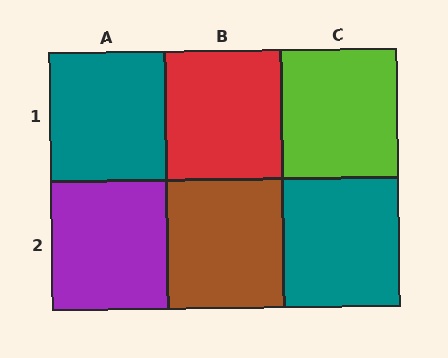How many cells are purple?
1 cell is purple.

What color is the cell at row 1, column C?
Lime.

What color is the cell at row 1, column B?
Red.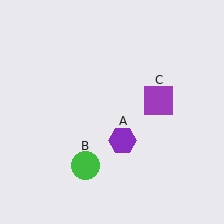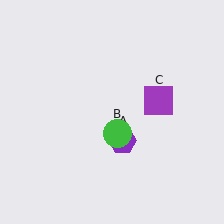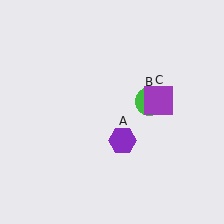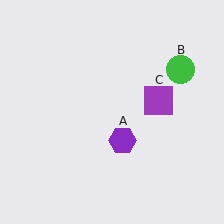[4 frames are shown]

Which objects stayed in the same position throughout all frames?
Purple hexagon (object A) and purple square (object C) remained stationary.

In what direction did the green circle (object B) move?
The green circle (object B) moved up and to the right.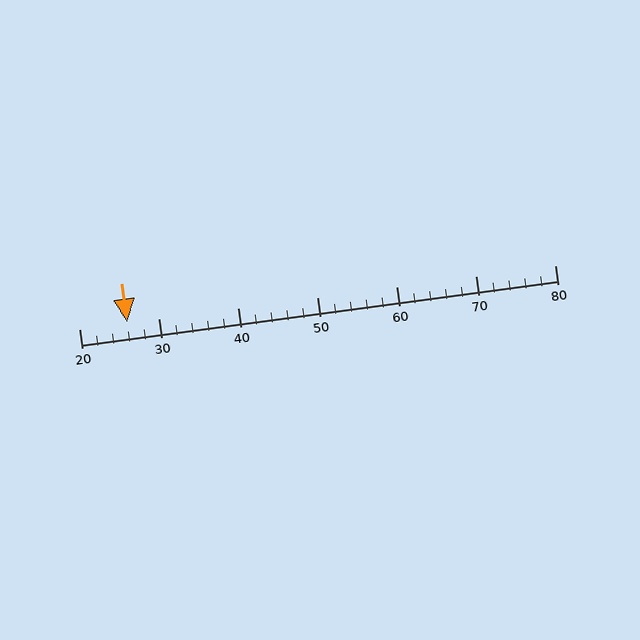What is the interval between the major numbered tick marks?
The major tick marks are spaced 10 units apart.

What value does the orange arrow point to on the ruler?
The orange arrow points to approximately 26.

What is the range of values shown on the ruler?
The ruler shows values from 20 to 80.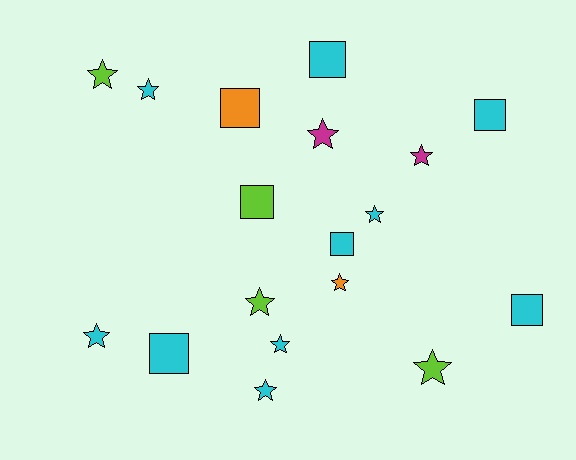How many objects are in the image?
There are 18 objects.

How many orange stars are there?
There is 1 orange star.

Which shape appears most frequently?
Star, with 11 objects.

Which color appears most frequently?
Cyan, with 10 objects.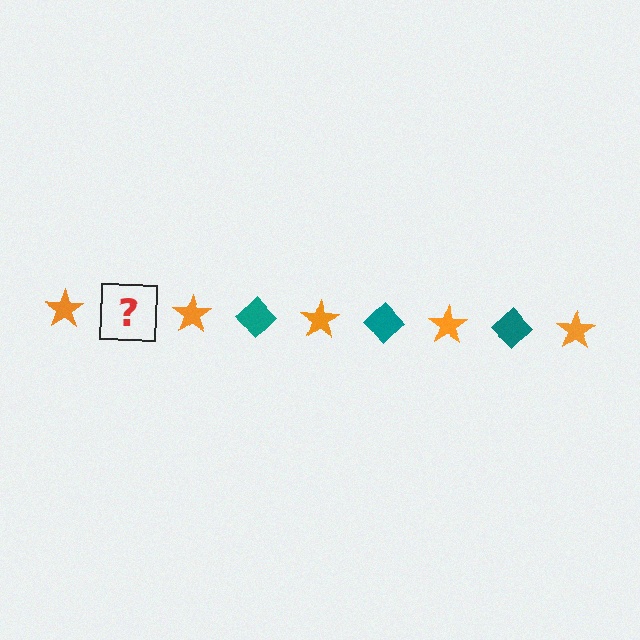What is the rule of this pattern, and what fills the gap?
The rule is that the pattern alternates between orange star and teal diamond. The gap should be filled with a teal diamond.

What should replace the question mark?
The question mark should be replaced with a teal diamond.